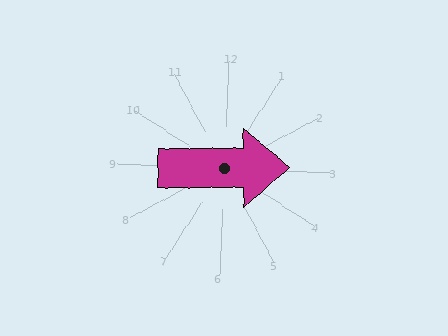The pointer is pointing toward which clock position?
Roughly 3 o'clock.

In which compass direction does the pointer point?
East.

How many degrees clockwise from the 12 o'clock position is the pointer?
Approximately 87 degrees.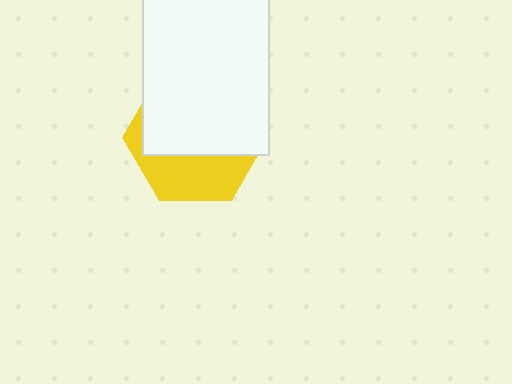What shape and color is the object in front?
The object in front is a white rectangle.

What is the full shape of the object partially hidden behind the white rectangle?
The partially hidden object is a yellow hexagon.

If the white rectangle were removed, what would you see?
You would see the complete yellow hexagon.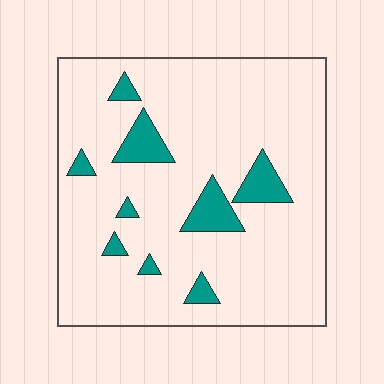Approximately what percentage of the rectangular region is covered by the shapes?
Approximately 10%.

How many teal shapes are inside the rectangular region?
9.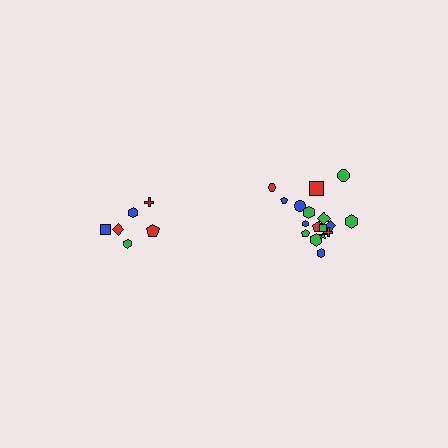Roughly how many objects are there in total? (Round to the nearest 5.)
Roughly 25 objects in total.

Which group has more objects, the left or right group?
The right group.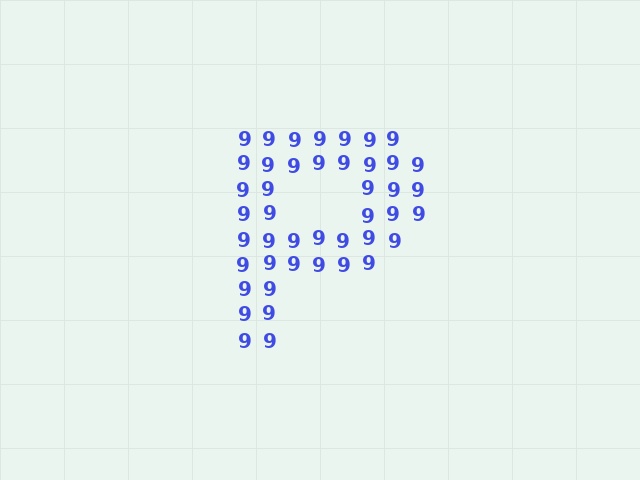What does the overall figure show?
The overall figure shows the letter P.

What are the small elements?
The small elements are digit 9's.